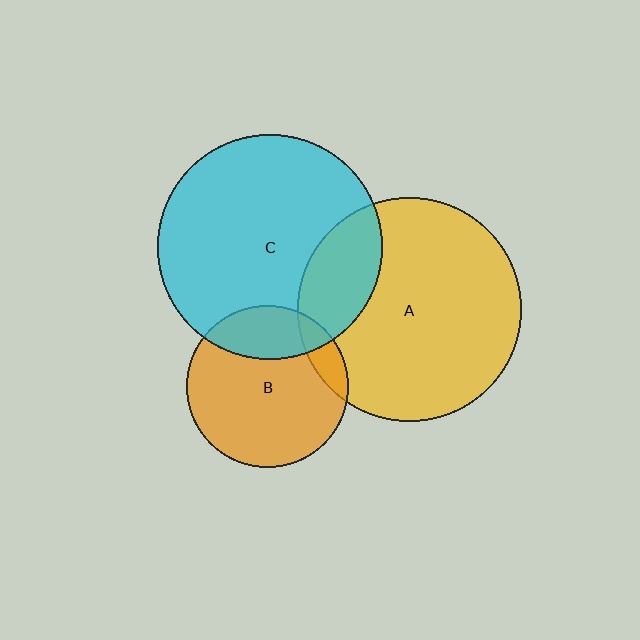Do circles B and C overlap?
Yes.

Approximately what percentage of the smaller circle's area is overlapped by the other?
Approximately 25%.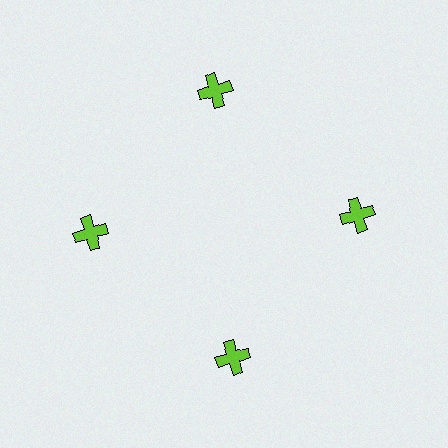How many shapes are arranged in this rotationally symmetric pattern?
There are 4 shapes, arranged in 4 groups of 1.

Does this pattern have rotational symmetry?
Yes, this pattern has 4-fold rotational symmetry. It looks the same after rotating 90 degrees around the center.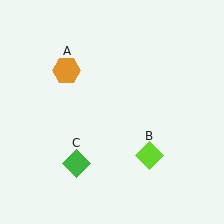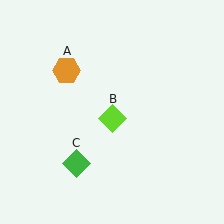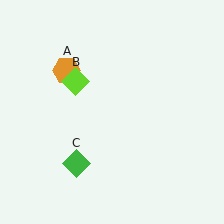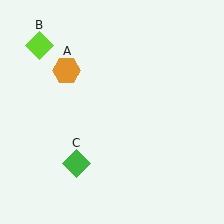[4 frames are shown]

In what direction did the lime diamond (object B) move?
The lime diamond (object B) moved up and to the left.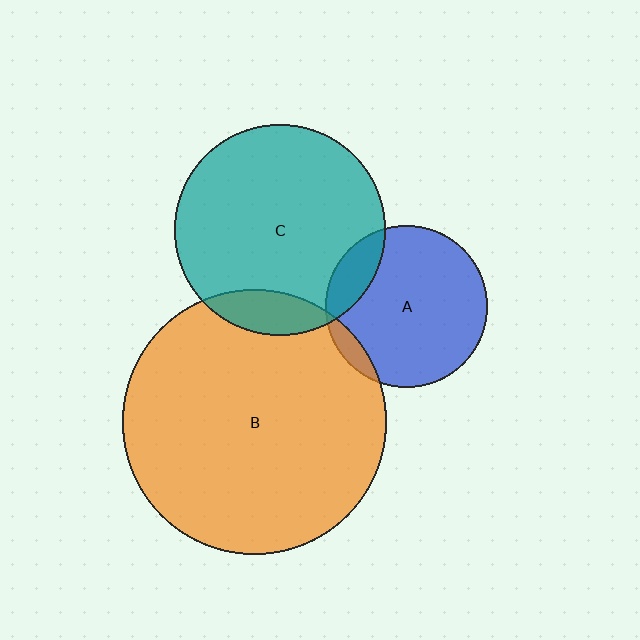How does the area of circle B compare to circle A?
Approximately 2.7 times.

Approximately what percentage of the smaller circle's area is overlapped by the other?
Approximately 5%.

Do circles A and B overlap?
Yes.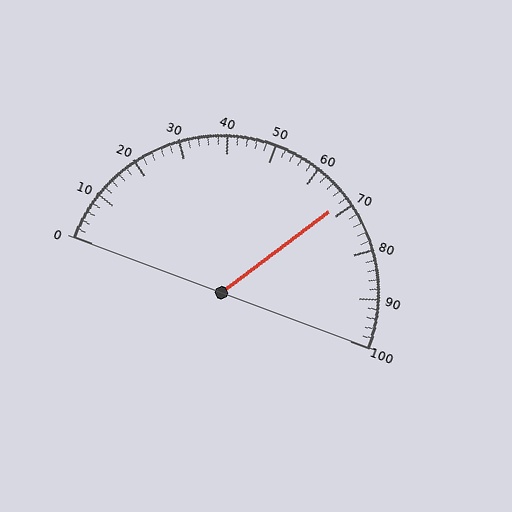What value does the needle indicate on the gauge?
The needle indicates approximately 68.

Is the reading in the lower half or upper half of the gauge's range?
The reading is in the upper half of the range (0 to 100).